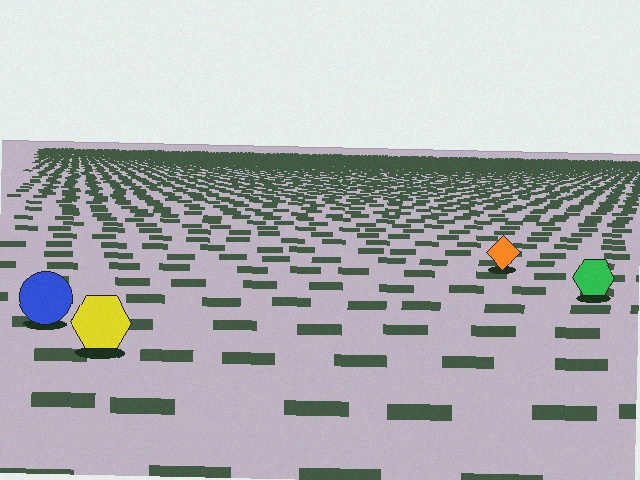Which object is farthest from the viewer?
The orange diamond is farthest from the viewer. It appears smaller and the ground texture around it is denser.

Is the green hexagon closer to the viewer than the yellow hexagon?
No. The yellow hexagon is closer — you can tell from the texture gradient: the ground texture is coarser near it.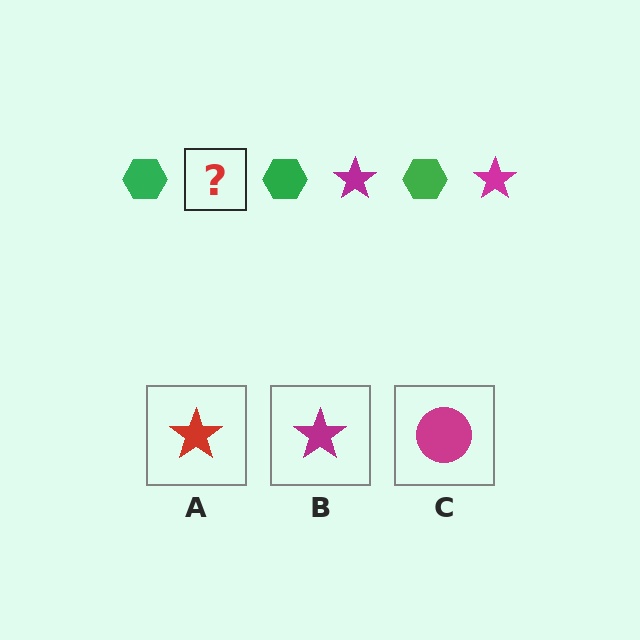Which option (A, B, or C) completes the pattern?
B.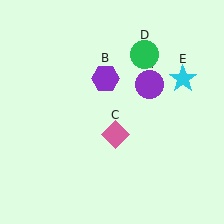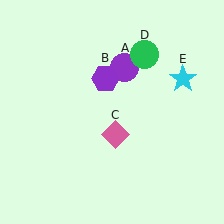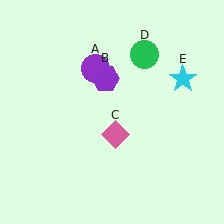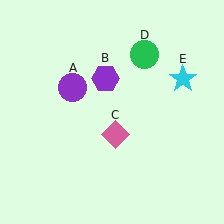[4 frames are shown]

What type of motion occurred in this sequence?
The purple circle (object A) rotated counterclockwise around the center of the scene.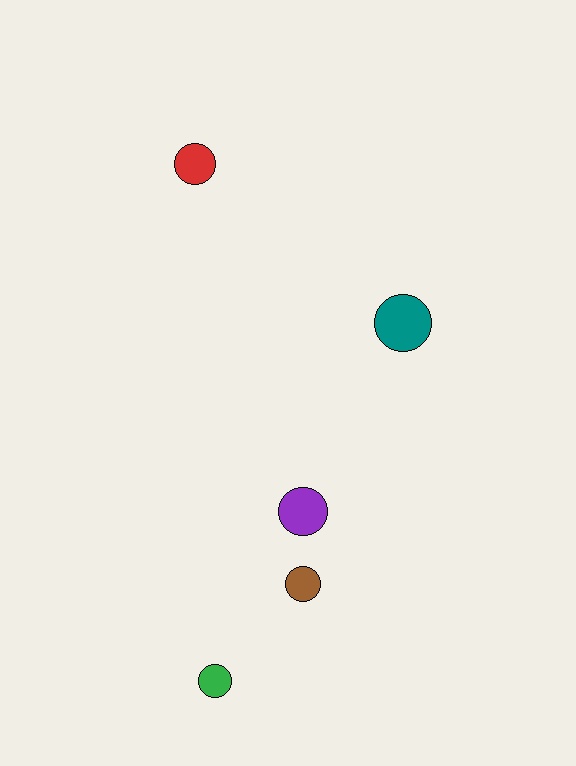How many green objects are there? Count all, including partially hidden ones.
There is 1 green object.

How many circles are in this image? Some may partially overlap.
There are 5 circles.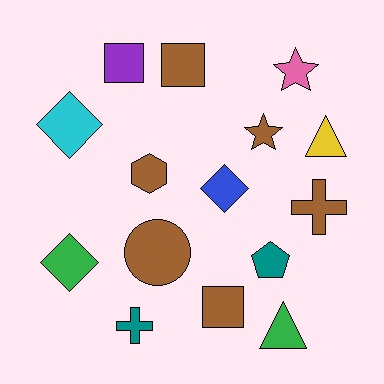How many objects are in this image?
There are 15 objects.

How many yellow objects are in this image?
There is 1 yellow object.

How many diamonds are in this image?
There are 3 diamonds.